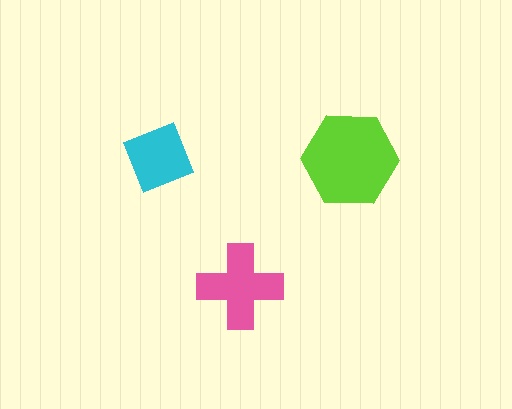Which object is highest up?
The cyan diamond is topmost.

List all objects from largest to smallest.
The lime hexagon, the pink cross, the cyan diamond.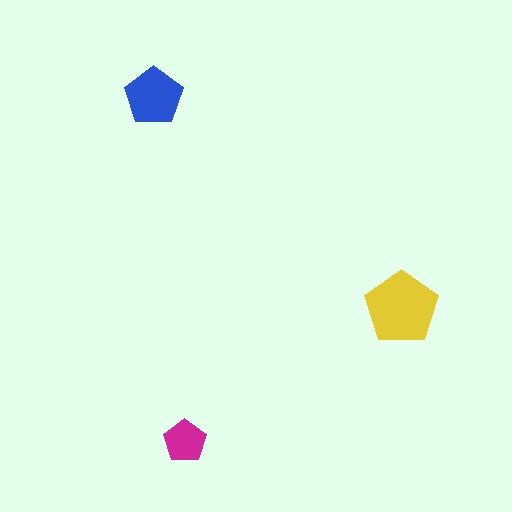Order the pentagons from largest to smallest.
the yellow one, the blue one, the magenta one.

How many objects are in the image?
There are 3 objects in the image.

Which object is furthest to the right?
The yellow pentagon is rightmost.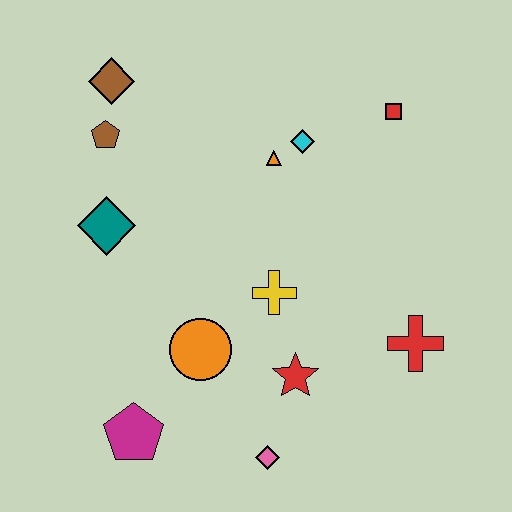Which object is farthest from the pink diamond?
The brown diamond is farthest from the pink diamond.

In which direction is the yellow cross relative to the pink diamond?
The yellow cross is above the pink diamond.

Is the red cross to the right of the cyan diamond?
Yes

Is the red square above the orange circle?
Yes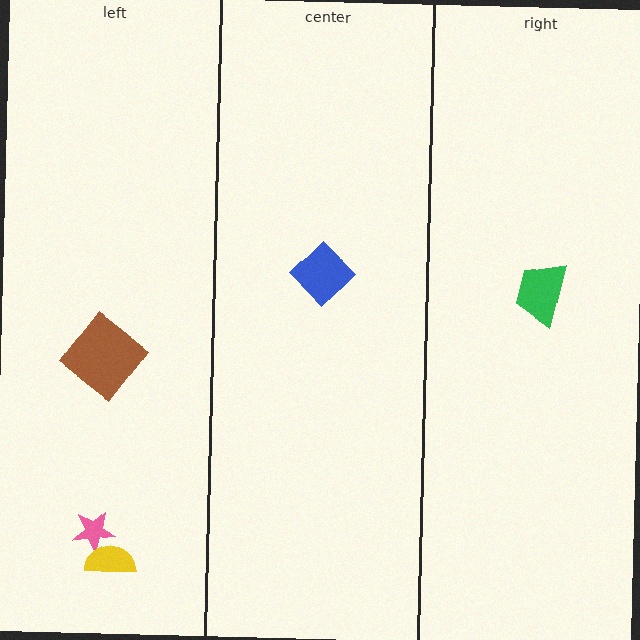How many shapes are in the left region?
3.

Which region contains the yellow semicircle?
The left region.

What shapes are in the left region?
The pink star, the yellow semicircle, the brown diamond.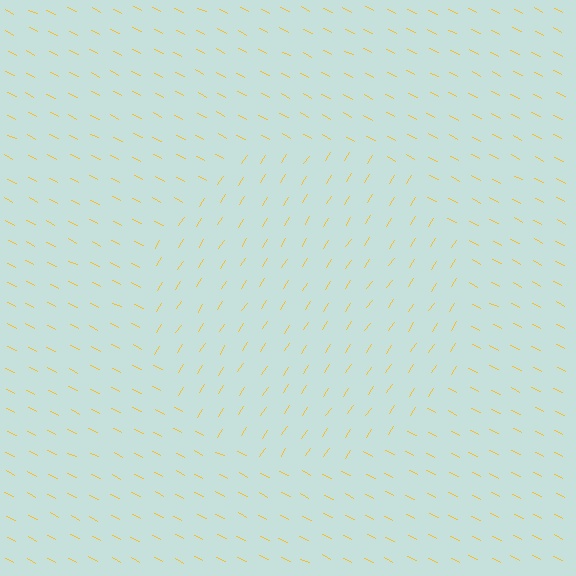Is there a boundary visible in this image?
Yes, there is a texture boundary formed by a change in line orientation.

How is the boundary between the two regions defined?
The boundary is defined purely by a change in line orientation (approximately 83 degrees difference). All lines are the same color and thickness.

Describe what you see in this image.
The image is filled with small yellow line segments. A circle region in the image has lines oriented differently from the surrounding lines, creating a visible texture boundary.